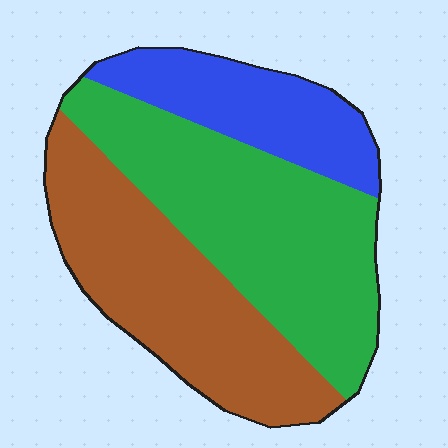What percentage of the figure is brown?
Brown covers 37% of the figure.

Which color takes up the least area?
Blue, at roughly 20%.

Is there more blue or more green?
Green.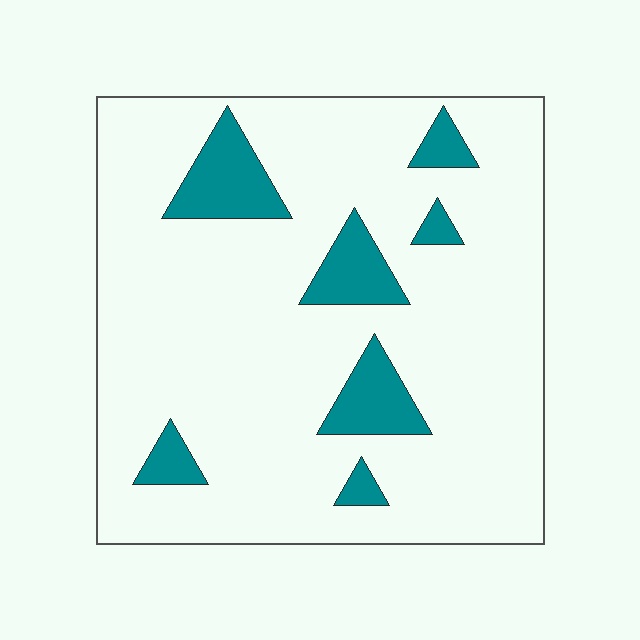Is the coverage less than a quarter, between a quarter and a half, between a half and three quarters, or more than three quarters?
Less than a quarter.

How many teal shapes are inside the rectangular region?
7.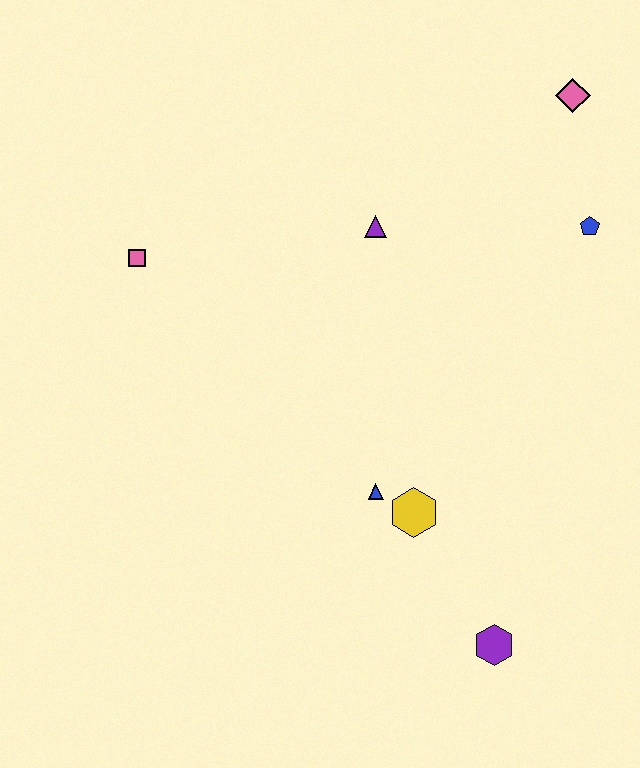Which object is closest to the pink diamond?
The blue pentagon is closest to the pink diamond.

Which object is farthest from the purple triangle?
The purple hexagon is farthest from the purple triangle.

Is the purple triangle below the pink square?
No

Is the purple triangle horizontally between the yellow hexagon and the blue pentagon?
No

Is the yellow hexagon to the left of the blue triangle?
No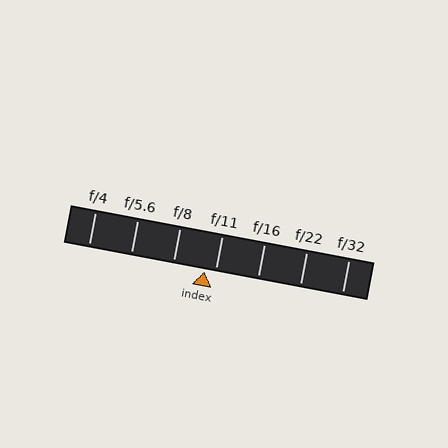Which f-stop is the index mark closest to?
The index mark is closest to f/11.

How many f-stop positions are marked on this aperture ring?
There are 7 f-stop positions marked.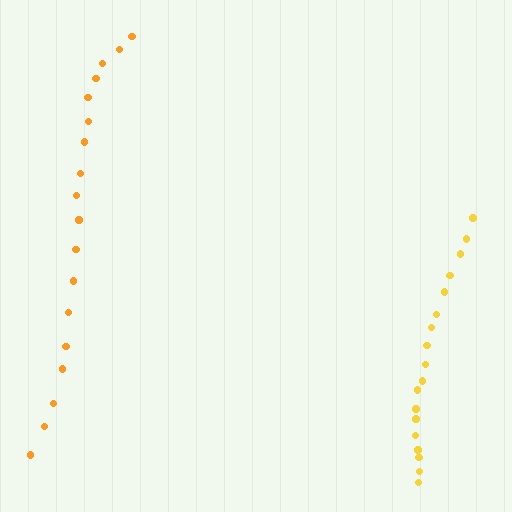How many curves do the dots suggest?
There are 2 distinct paths.